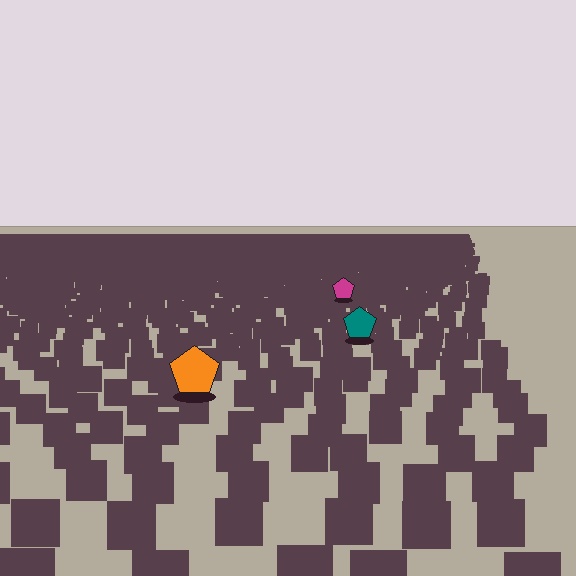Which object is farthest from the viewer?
The magenta pentagon is farthest from the viewer. It appears smaller and the ground texture around it is denser.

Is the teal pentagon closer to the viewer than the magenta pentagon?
Yes. The teal pentagon is closer — you can tell from the texture gradient: the ground texture is coarser near it.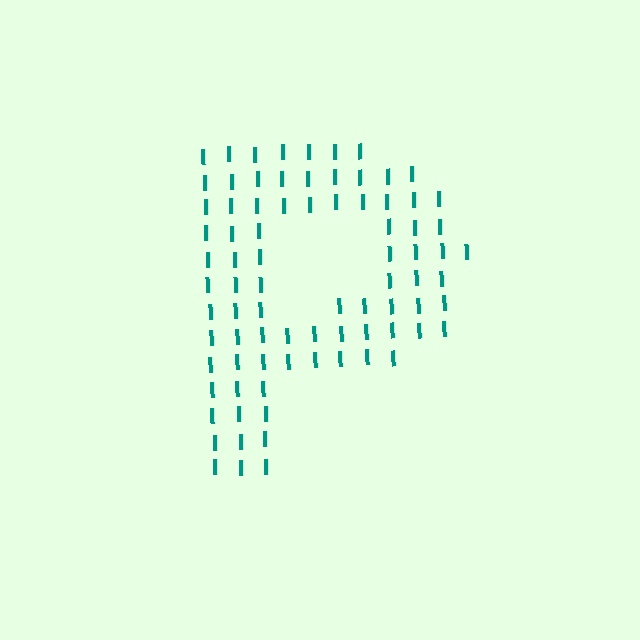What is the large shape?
The large shape is the letter P.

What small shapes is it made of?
It is made of small letter I's.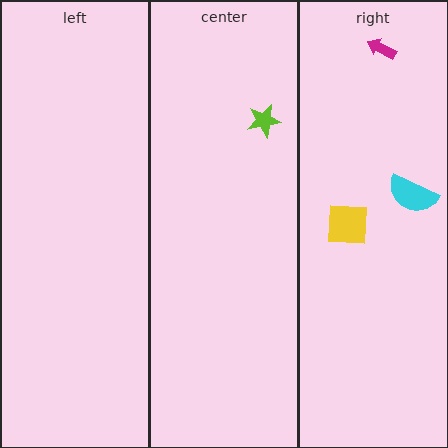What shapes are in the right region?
The magenta arrow, the cyan semicircle, the yellow square.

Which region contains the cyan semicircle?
The right region.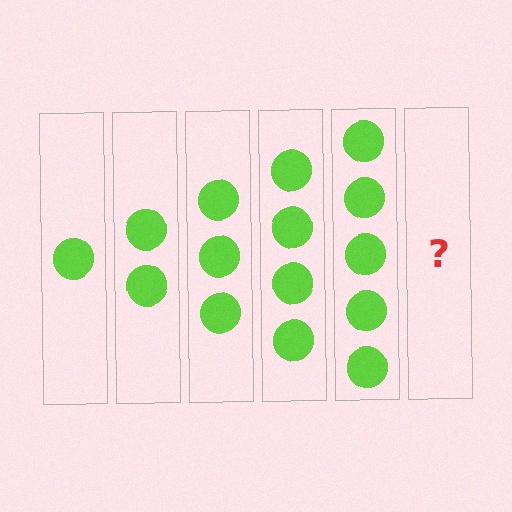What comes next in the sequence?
The next element should be 6 circles.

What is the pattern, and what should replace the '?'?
The pattern is that each step adds one more circle. The '?' should be 6 circles.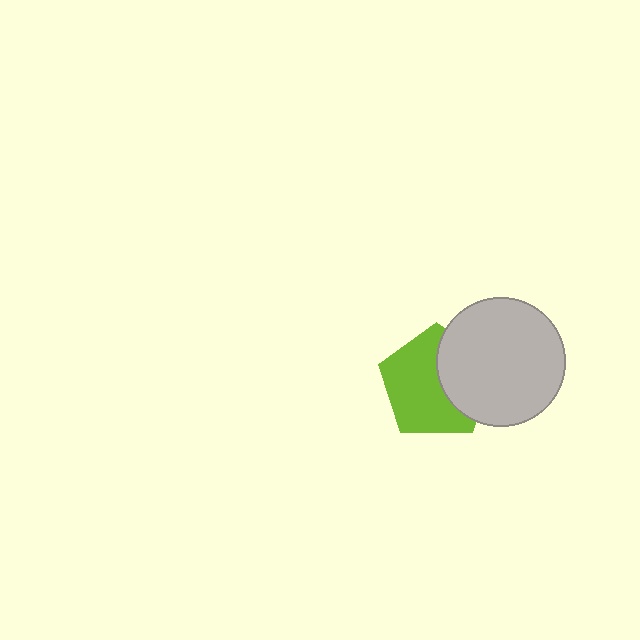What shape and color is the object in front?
The object in front is a light gray circle.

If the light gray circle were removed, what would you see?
You would see the complete lime pentagon.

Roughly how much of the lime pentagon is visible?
About half of it is visible (roughly 63%).